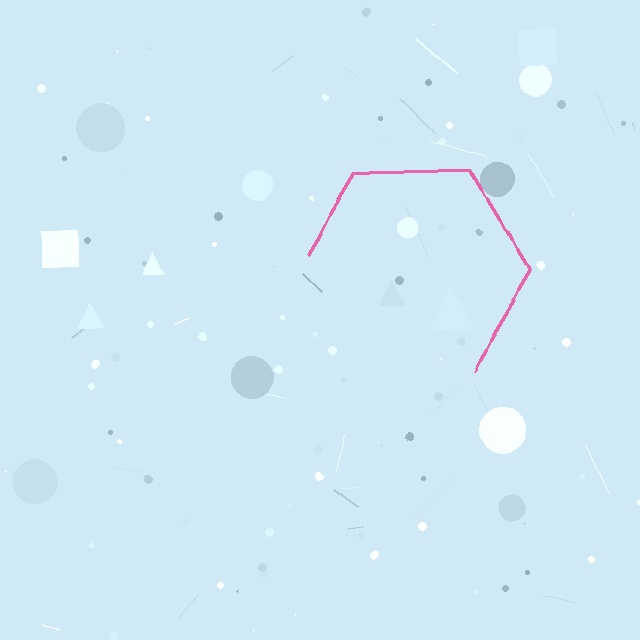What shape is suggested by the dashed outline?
The dashed outline suggests a hexagon.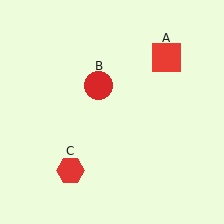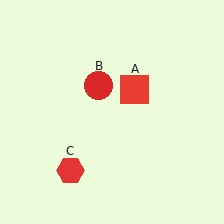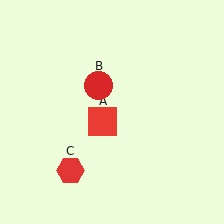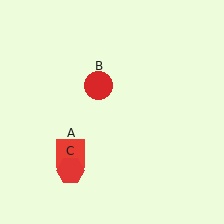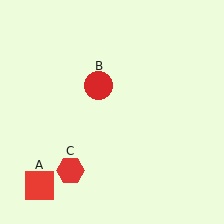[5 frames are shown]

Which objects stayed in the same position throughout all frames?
Red circle (object B) and red hexagon (object C) remained stationary.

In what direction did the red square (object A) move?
The red square (object A) moved down and to the left.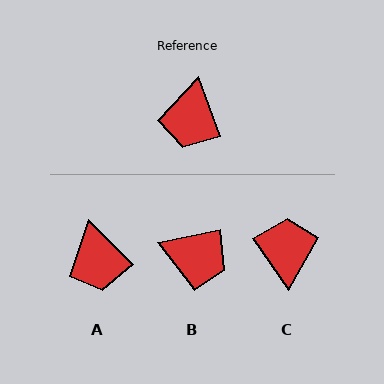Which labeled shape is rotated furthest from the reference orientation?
C, about 166 degrees away.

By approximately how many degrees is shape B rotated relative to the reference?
Approximately 80 degrees counter-clockwise.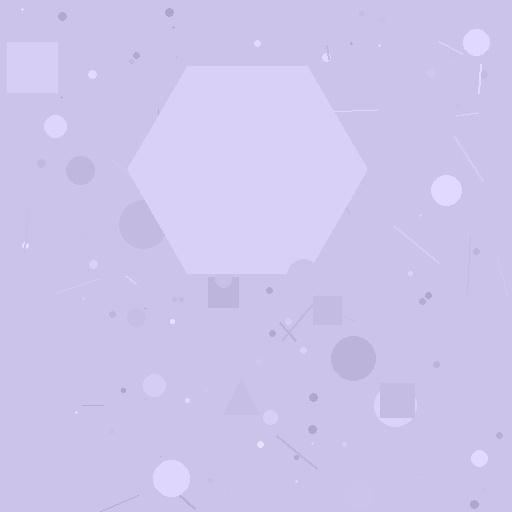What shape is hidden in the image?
A hexagon is hidden in the image.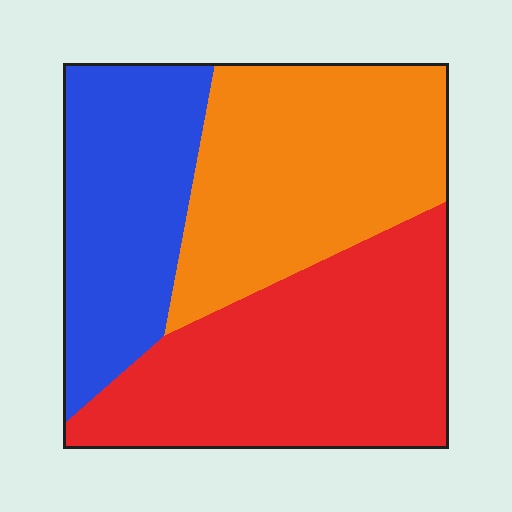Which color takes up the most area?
Red, at roughly 40%.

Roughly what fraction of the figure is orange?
Orange takes up about one third (1/3) of the figure.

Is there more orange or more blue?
Orange.